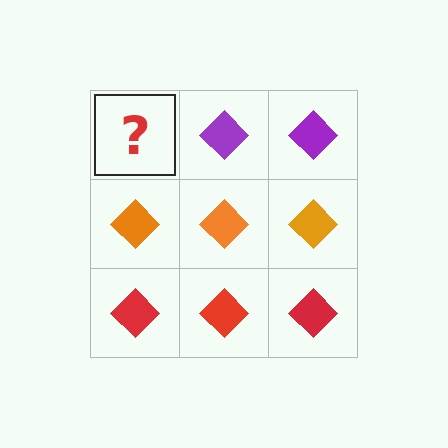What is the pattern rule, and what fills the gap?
The rule is that each row has a consistent color. The gap should be filled with a purple diamond.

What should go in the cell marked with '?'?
The missing cell should contain a purple diamond.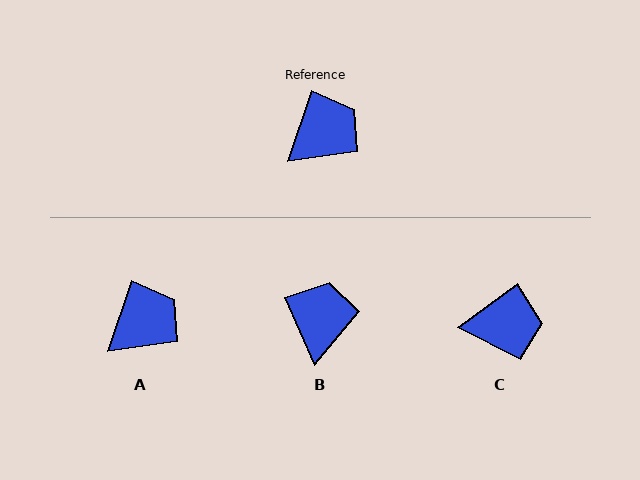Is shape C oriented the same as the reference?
No, it is off by about 35 degrees.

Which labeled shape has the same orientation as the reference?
A.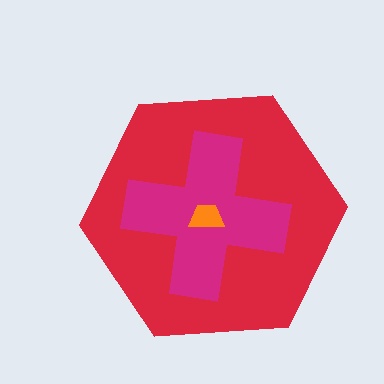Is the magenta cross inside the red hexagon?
Yes.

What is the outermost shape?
The red hexagon.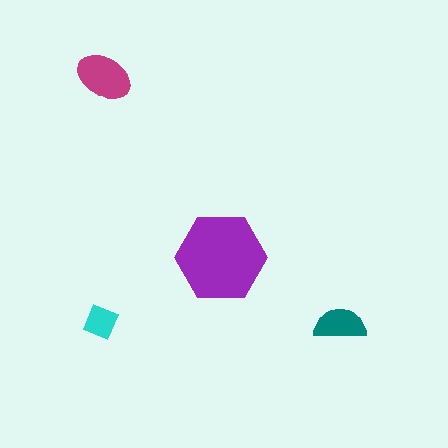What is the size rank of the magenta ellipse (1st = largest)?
2nd.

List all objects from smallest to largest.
The cyan diamond, the teal semicircle, the magenta ellipse, the purple hexagon.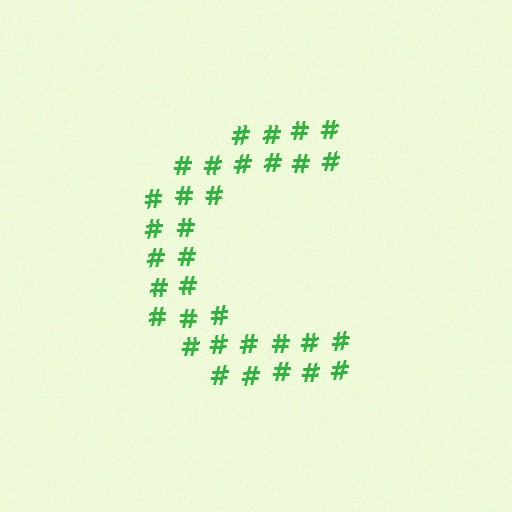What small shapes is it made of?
It is made of small hash symbols.